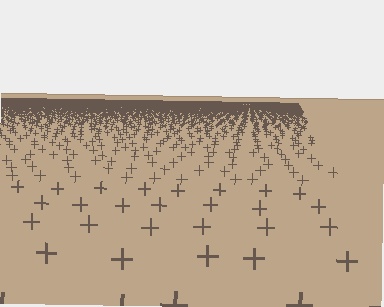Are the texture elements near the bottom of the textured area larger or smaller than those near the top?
Larger. Near the bottom, elements are closer to the viewer and appear at a bigger on-screen size.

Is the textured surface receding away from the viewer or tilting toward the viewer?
The surface is receding away from the viewer. Texture elements get smaller and denser toward the top.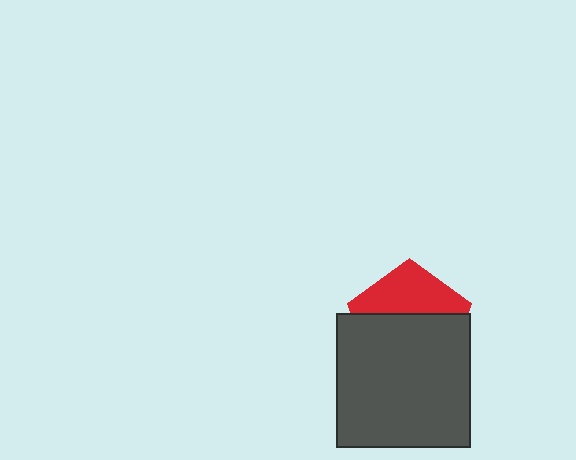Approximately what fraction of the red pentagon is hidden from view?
Roughly 61% of the red pentagon is hidden behind the dark gray square.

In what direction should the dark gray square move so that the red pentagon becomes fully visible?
The dark gray square should move down. That is the shortest direction to clear the overlap and leave the red pentagon fully visible.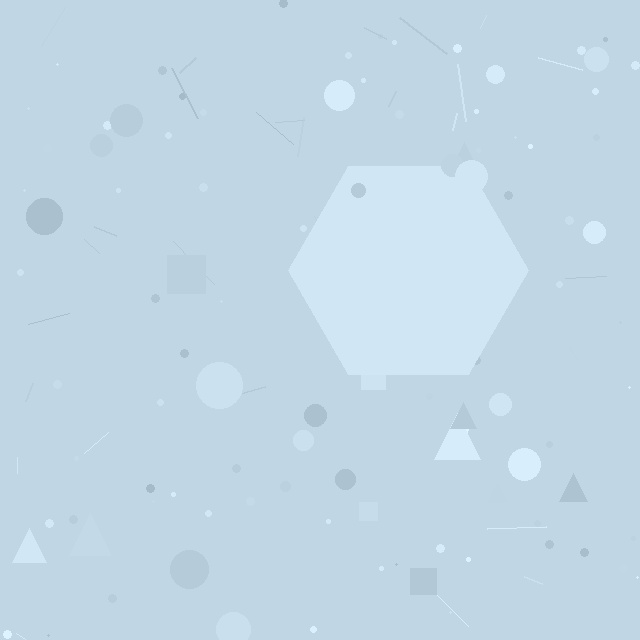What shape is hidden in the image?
A hexagon is hidden in the image.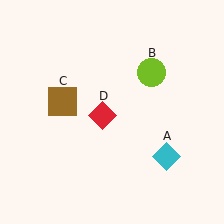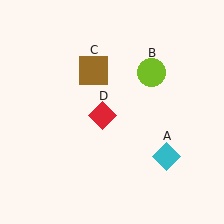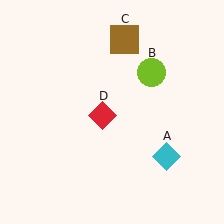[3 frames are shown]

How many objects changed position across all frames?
1 object changed position: brown square (object C).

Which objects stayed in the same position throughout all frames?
Cyan diamond (object A) and lime circle (object B) and red diamond (object D) remained stationary.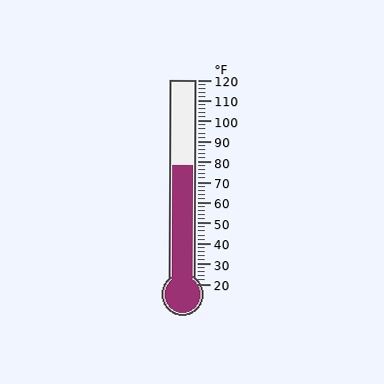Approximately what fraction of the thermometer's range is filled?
The thermometer is filled to approximately 60% of its range.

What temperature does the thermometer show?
The thermometer shows approximately 78°F.